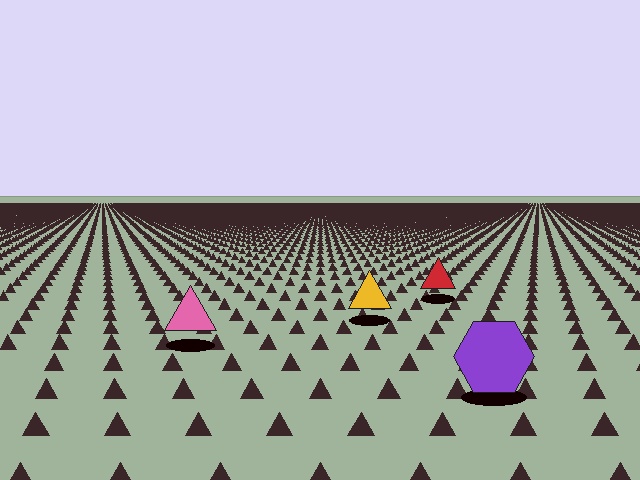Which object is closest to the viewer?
The purple hexagon is closest. The texture marks near it are larger and more spread out.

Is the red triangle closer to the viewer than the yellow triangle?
No. The yellow triangle is closer — you can tell from the texture gradient: the ground texture is coarser near it.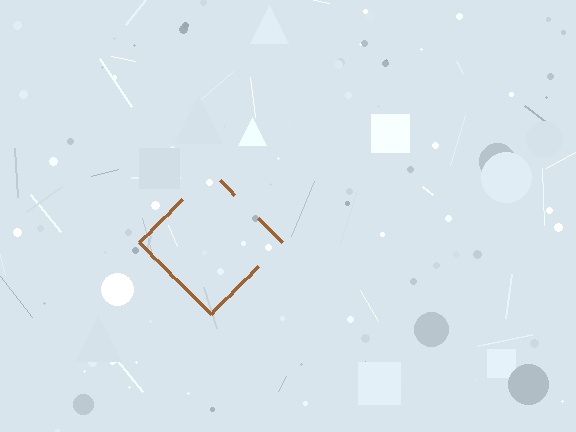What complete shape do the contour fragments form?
The contour fragments form a diamond.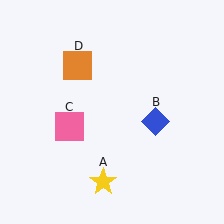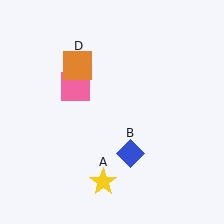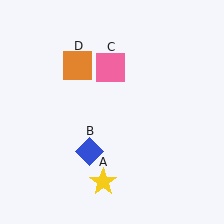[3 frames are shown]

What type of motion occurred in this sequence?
The blue diamond (object B), pink square (object C) rotated clockwise around the center of the scene.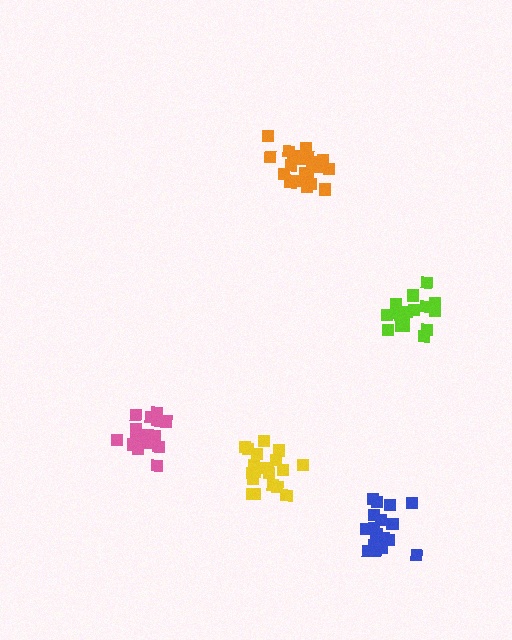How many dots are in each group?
Group 1: 18 dots, Group 2: 17 dots, Group 3: 21 dots, Group 4: 20 dots, Group 5: 18 dots (94 total).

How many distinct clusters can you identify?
There are 5 distinct clusters.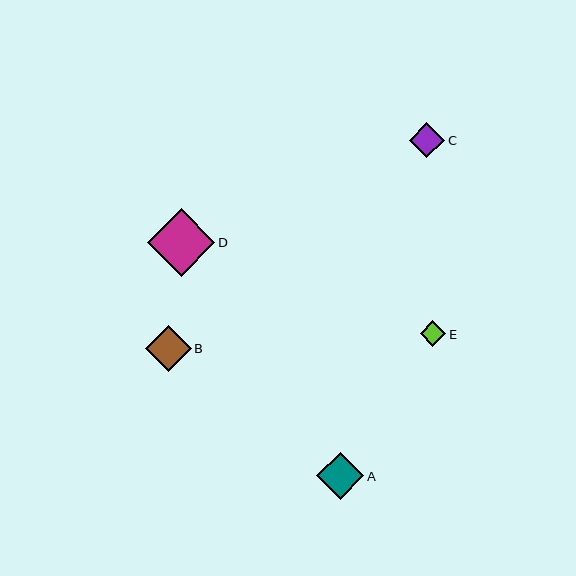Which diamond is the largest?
Diamond D is the largest with a size of approximately 68 pixels.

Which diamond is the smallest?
Diamond E is the smallest with a size of approximately 25 pixels.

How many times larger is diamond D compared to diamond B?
Diamond D is approximately 1.5 times the size of diamond B.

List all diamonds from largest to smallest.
From largest to smallest: D, A, B, C, E.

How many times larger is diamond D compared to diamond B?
Diamond D is approximately 1.5 times the size of diamond B.